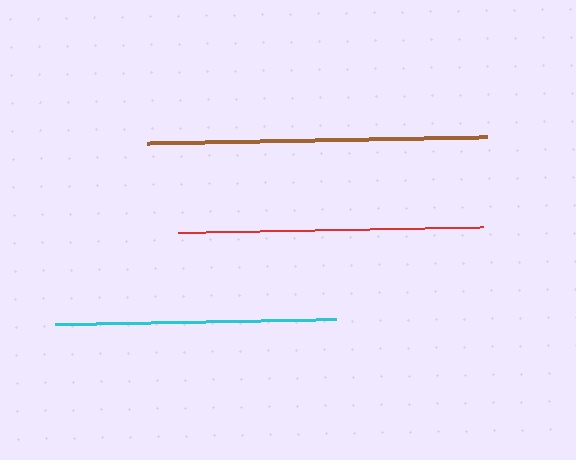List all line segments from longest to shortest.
From longest to shortest: brown, red, cyan.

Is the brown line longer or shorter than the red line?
The brown line is longer than the red line.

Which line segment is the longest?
The brown line is the longest at approximately 340 pixels.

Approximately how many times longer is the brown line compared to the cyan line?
The brown line is approximately 1.2 times the length of the cyan line.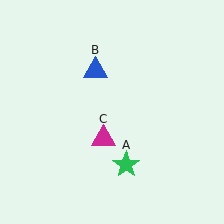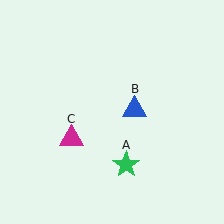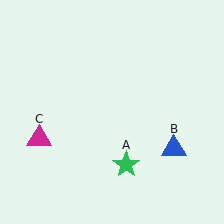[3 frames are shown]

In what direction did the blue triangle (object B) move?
The blue triangle (object B) moved down and to the right.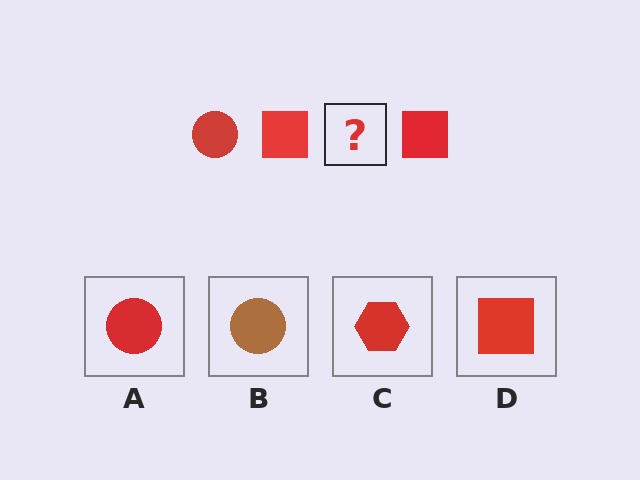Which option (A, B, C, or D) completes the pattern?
A.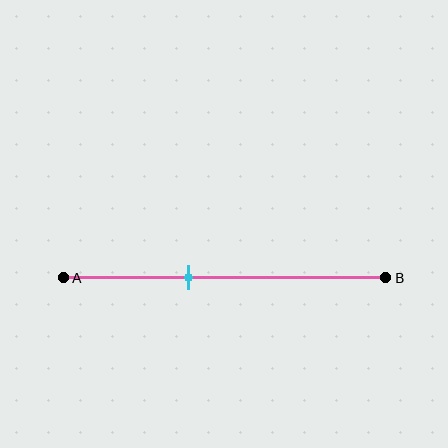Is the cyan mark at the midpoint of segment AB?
No, the mark is at about 40% from A, not at the 50% midpoint.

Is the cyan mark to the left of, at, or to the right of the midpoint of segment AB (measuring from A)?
The cyan mark is to the left of the midpoint of segment AB.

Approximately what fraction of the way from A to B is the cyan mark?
The cyan mark is approximately 40% of the way from A to B.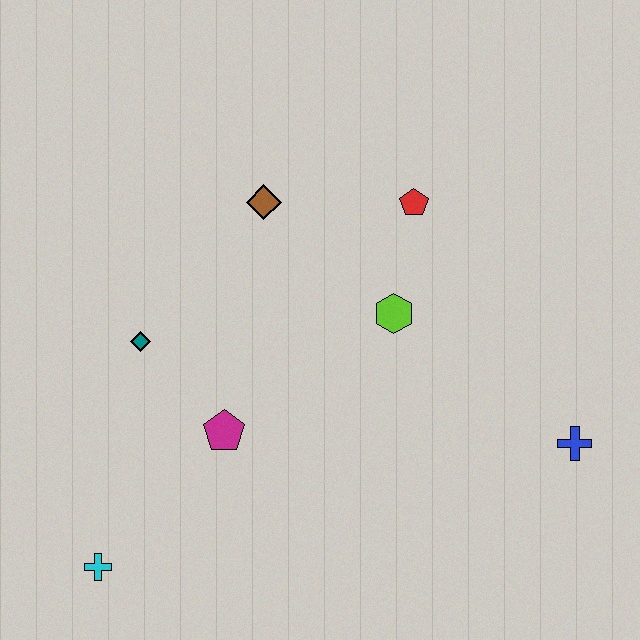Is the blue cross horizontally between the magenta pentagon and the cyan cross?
No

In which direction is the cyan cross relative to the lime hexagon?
The cyan cross is to the left of the lime hexagon.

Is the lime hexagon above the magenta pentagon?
Yes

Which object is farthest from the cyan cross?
The blue cross is farthest from the cyan cross.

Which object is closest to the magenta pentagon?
The teal diamond is closest to the magenta pentagon.